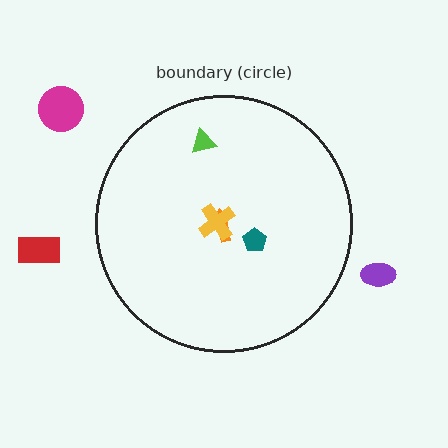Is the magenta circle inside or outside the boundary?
Outside.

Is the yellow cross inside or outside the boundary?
Inside.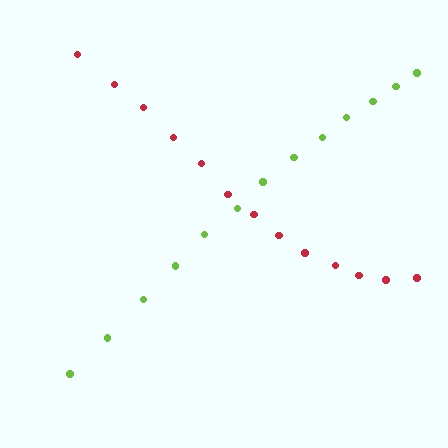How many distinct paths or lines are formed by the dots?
There are 2 distinct paths.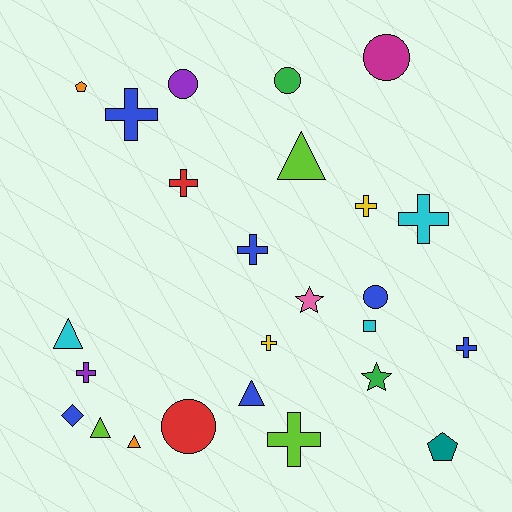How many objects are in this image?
There are 25 objects.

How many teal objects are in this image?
There is 1 teal object.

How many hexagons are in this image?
There are no hexagons.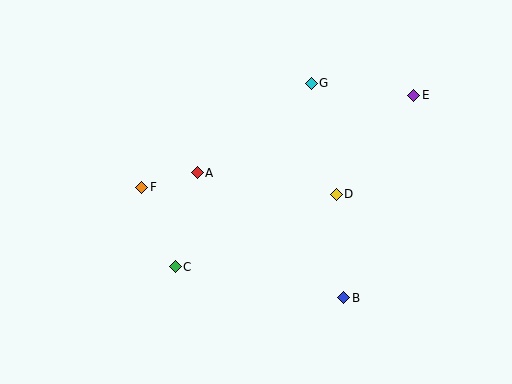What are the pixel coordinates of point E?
Point E is at (414, 95).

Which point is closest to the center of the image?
Point A at (197, 173) is closest to the center.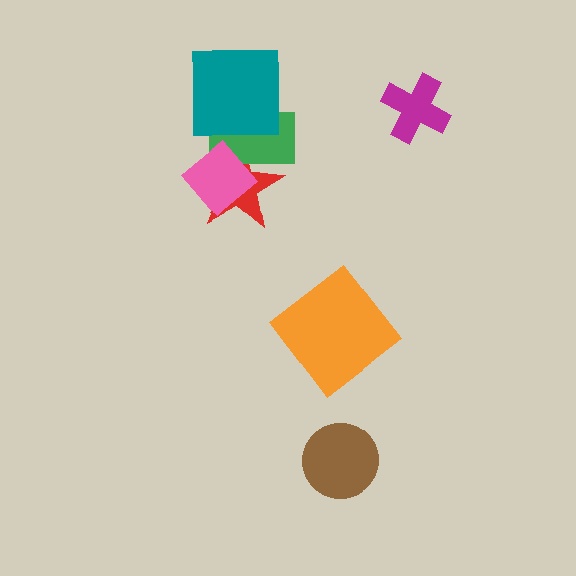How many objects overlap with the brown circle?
0 objects overlap with the brown circle.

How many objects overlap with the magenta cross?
0 objects overlap with the magenta cross.